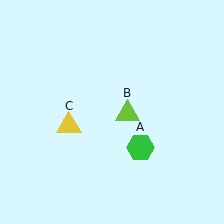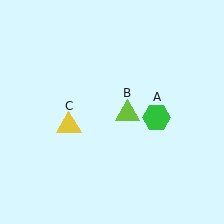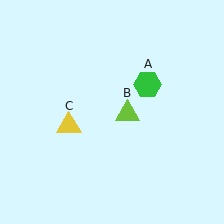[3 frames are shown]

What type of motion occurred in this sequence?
The green hexagon (object A) rotated counterclockwise around the center of the scene.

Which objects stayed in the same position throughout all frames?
Lime triangle (object B) and yellow triangle (object C) remained stationary.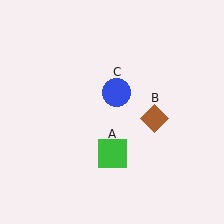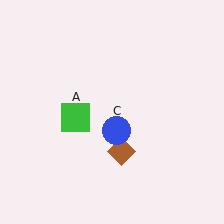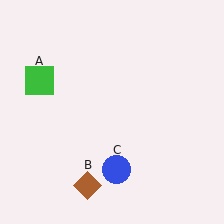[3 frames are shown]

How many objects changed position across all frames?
3 objects changed position: green square (object A), brown diamond (object B), blue circle (object C).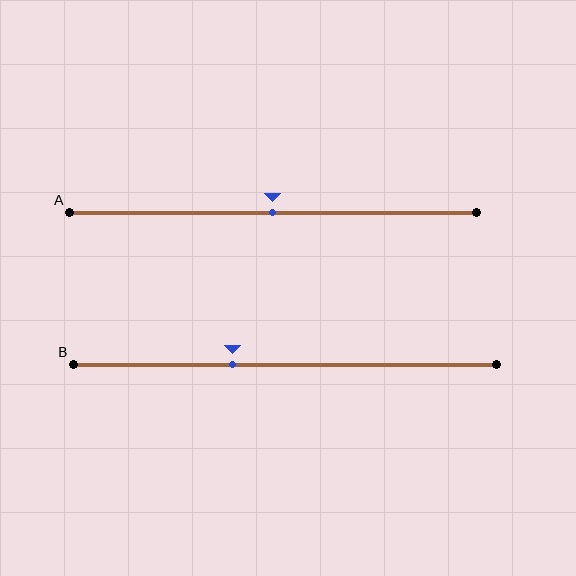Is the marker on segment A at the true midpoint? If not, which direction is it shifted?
Yes, the marker on segment A is at the true midpoint.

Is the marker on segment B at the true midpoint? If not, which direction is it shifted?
No, the marker on segment B is shifted to the left by about 12% of the segment length.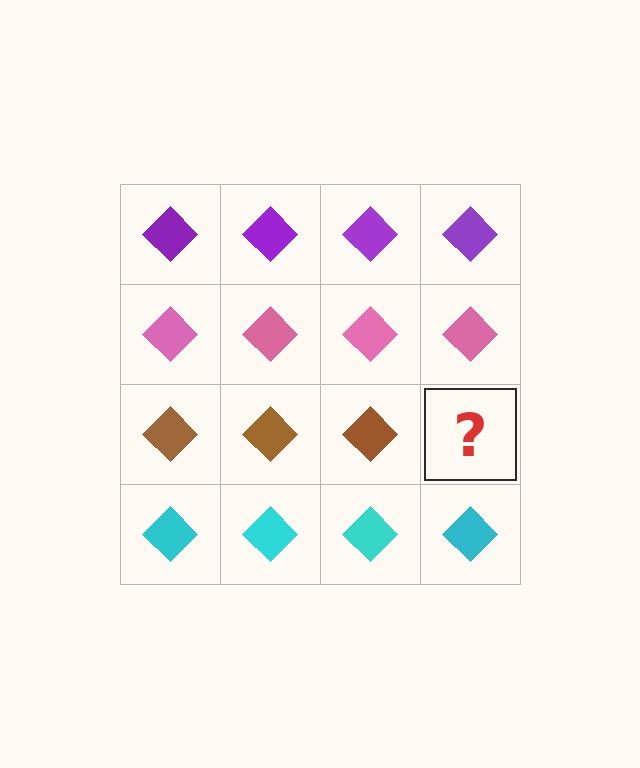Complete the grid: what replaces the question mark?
The question mark should be replaced with a brown diamond.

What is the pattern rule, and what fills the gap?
The rule is that each row has a consistent color. The gap should be filled with a brown diamond.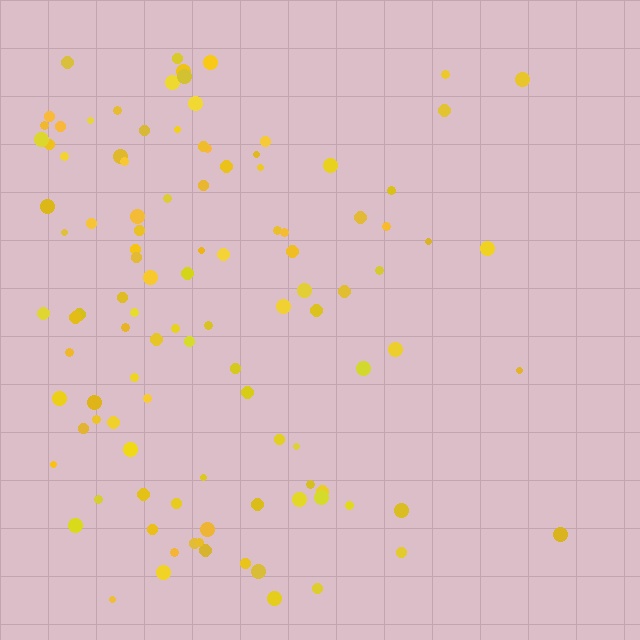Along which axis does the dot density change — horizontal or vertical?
Horizontal.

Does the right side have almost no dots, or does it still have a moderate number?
Still a moderate number, just noticeably fewer than the left.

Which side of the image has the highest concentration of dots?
The left.